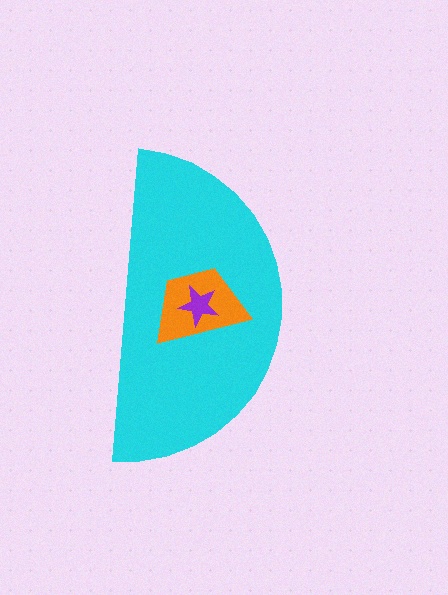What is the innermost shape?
The purple star.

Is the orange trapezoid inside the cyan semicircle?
Yes.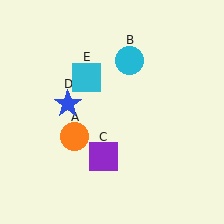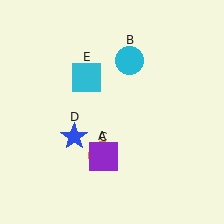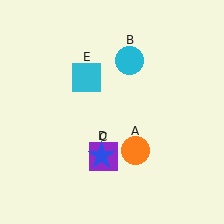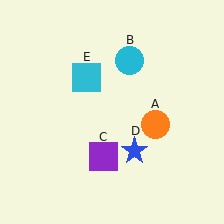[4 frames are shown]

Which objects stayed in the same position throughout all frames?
Cyan circle (object B) and purple square (object C) and cyan square (object E) remained stationary.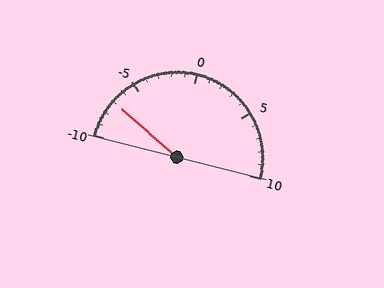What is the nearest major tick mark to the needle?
The nearest major tick mark is -5.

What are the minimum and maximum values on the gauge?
The gauge ranges from -10 to 10.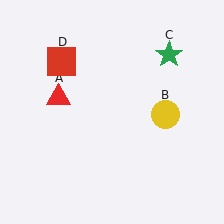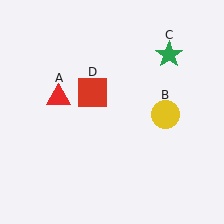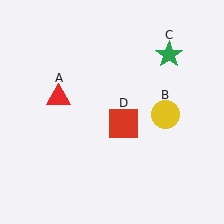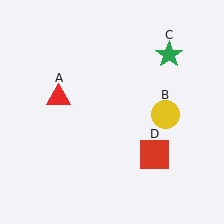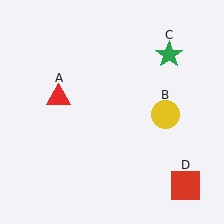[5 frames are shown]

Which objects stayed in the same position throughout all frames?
Red triangle (object A) and yellow circle (object B) and green star (object C) remained stationary.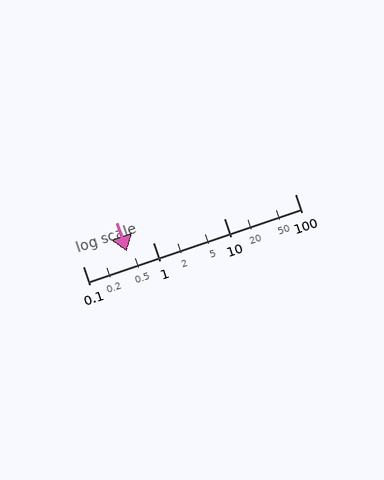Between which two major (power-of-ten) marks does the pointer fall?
The pointer is between 0.1 and 1.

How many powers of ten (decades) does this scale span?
The scale spans 3 decades, from 0.1 to 100.